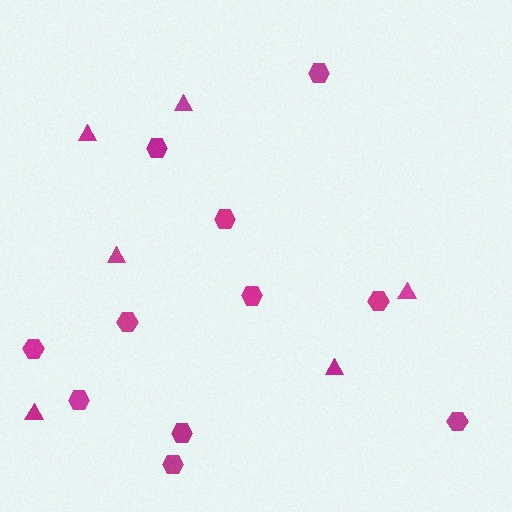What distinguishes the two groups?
There are 2 groups: one group of hexagons (11) and one group of triangles (6).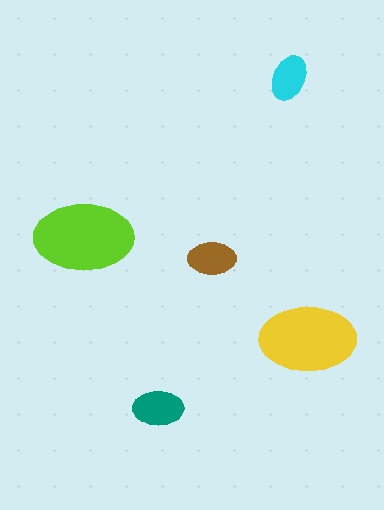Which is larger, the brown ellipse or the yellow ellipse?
The yellow one.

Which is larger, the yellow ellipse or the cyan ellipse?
The yellow one.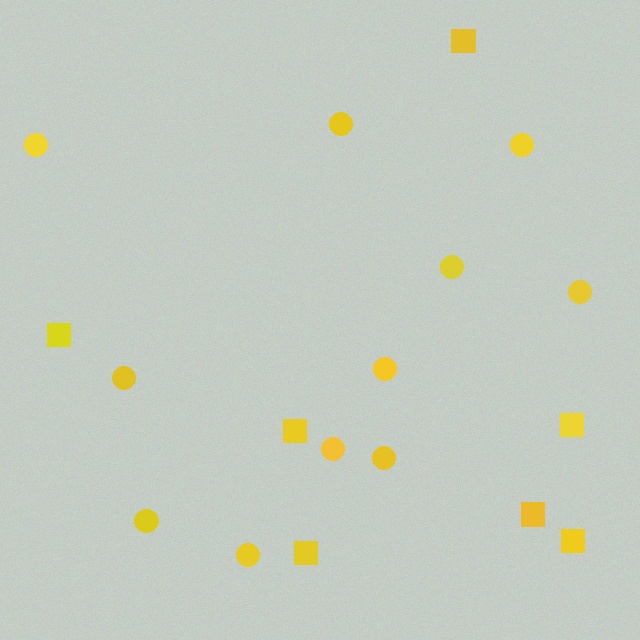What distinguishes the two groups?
There are 2 groups: one group of squares (7) and one group of circles (11).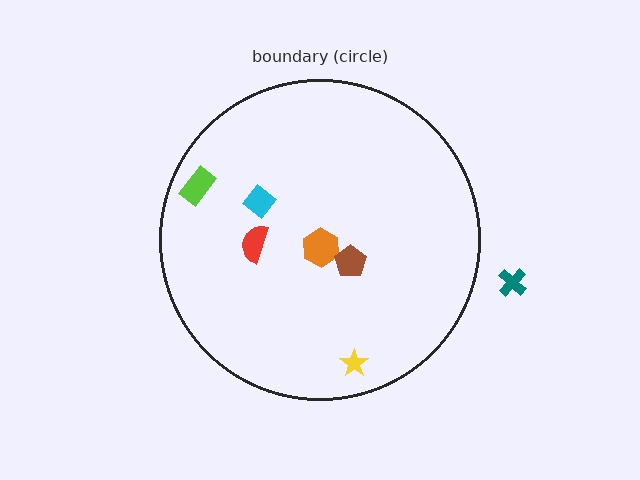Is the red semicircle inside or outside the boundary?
Inside.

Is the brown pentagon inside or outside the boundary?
Inside.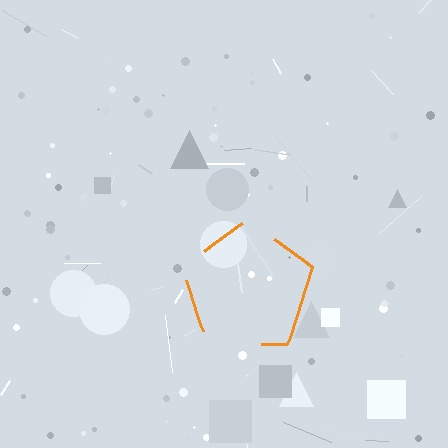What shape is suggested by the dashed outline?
The dashed outline suggests a pentagon.